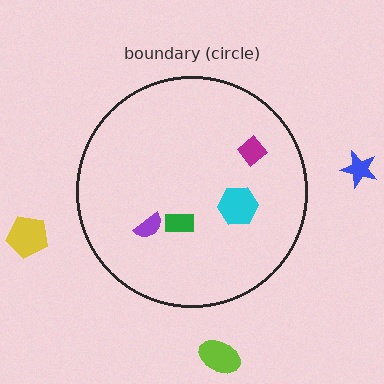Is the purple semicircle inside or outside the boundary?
Inside.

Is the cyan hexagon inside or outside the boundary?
Inside.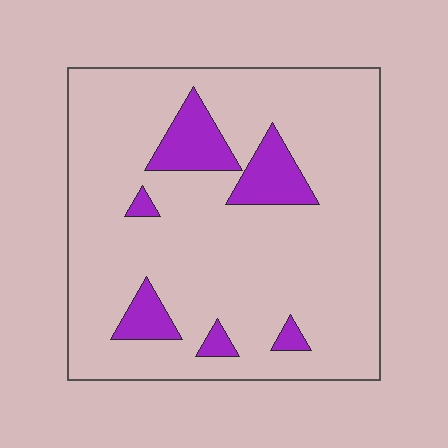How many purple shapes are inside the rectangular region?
6.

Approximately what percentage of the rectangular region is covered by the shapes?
Approximately 15%.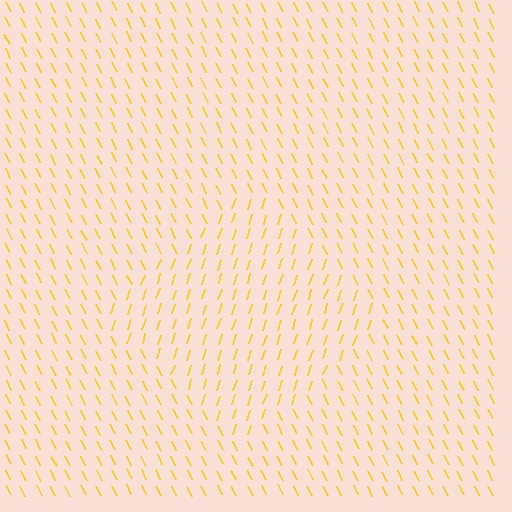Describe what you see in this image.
The image is filled with small yellow line segments. A diamond region in the image has lines oriented differently from the surrounding lines, creating a visible texture boundary.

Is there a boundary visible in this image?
Yes, there is a texture boundary formed by a change in line orientation.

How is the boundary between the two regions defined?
The boundary is defined purely by a change in line orientation (approximately 45 degrees difference). All lines are the same color and thickness.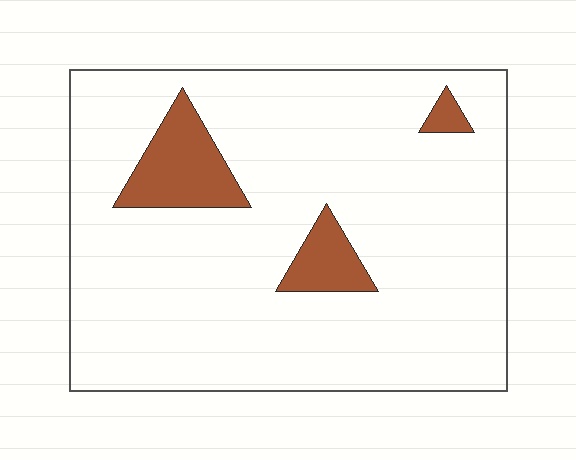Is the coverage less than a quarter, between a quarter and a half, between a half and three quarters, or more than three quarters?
Less than a quarter.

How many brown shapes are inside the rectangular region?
3.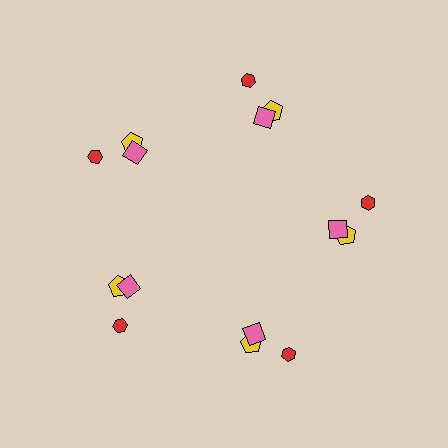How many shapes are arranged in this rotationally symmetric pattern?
There are 15 shapes, arranged in 5 groups of 3.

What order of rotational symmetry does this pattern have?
This pattern has 5-fold rotational symmetry.